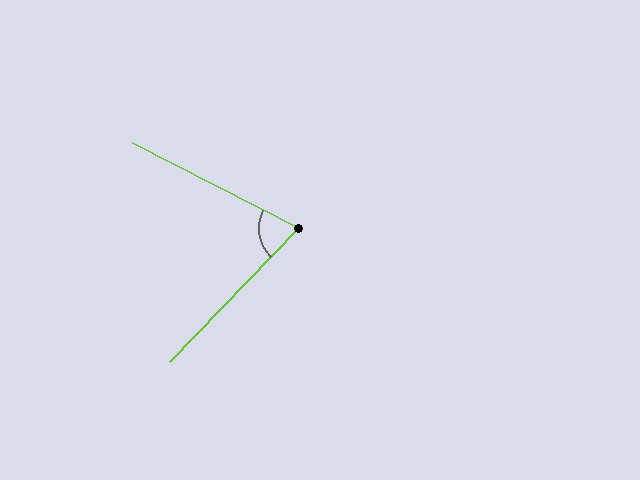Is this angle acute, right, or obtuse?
It is acute.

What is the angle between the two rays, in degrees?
Approximately 73 degrees.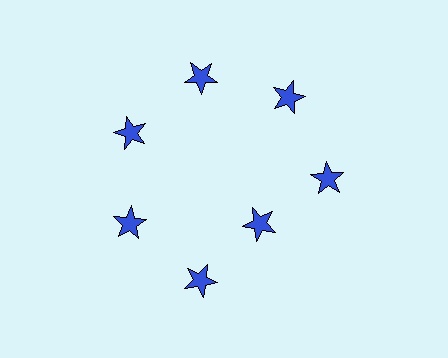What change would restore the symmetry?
The symmetry would be restored by moving it outward, back onto the ring so that all 7 stars sit at equal angles and equal distance from the center.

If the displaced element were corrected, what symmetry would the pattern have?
It would have 7-fold rotational symmetry — the pattern would map onto itself every 51 degrees.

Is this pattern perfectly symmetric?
No. The 7 blue stars are arranged in a ring, but one element near the 5 o'clock position is pulled inward toward the center, breaking the 7-fold rotational symmetry.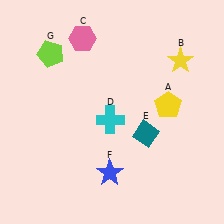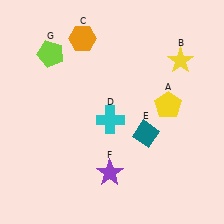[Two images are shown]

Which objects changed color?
C changed from pink to orange. F changed from blue to purple.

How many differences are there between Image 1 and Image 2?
There are 2 differences between the two images.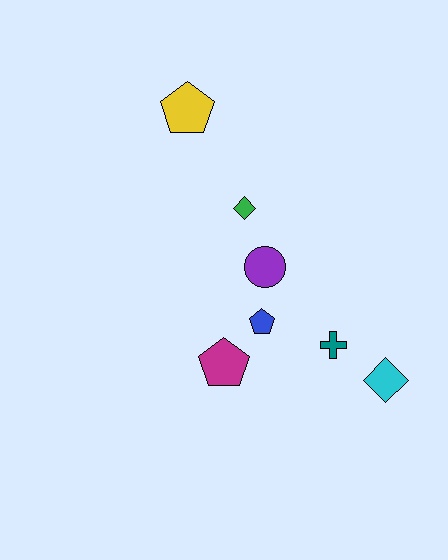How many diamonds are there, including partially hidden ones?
There are 2 diamonds.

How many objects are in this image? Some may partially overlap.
There are 7 objects.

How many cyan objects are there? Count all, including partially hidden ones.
There is 1 cyan object.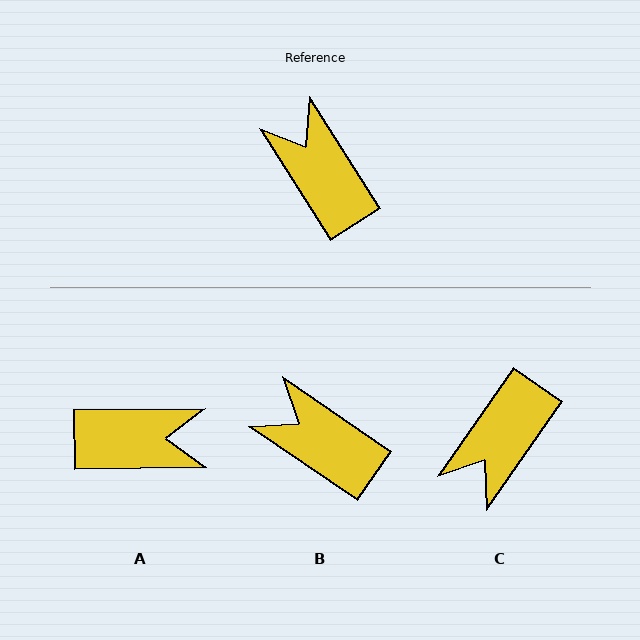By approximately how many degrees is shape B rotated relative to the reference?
Approximately 23 degrees counter-clockwise.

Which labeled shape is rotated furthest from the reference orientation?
A, about 122 degrees away.